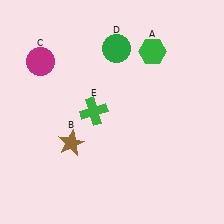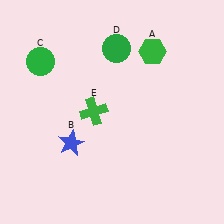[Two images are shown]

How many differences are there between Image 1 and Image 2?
There are 2 differences between the two images.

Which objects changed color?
B changed from brown to blue. C changed from magenta to green.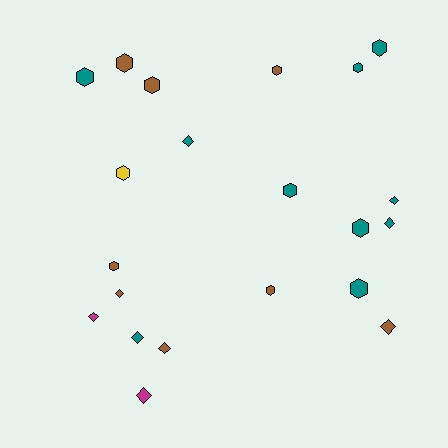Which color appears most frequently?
Teal, with 10 objects.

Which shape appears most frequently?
Hexagon, with 12 objects.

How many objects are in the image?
There are 21 objects.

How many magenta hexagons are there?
There are no magenta hexagons.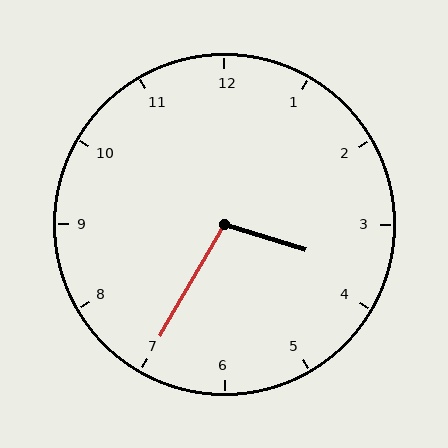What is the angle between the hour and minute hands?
Approximately 102 degrees.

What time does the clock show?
3:35.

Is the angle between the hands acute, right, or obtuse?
It is obtuse.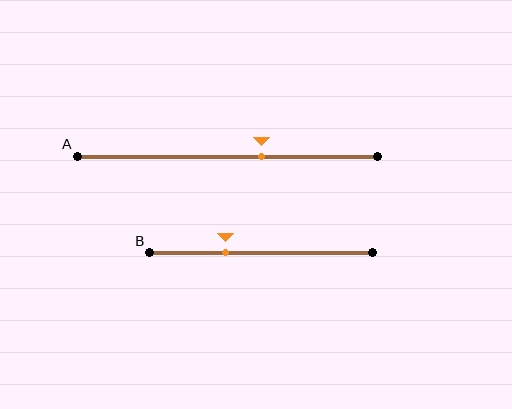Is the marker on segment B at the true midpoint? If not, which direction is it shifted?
No, the marker on segment B is shifted to the left by about 16% of the segment length.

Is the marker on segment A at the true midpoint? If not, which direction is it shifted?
No, the marker on segment A is shifted to the right by about 11% of the segment length.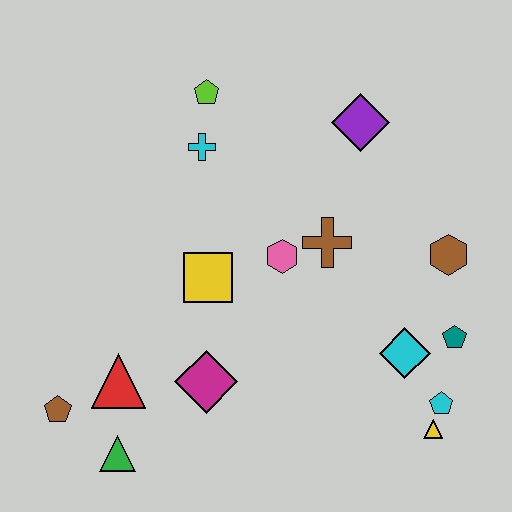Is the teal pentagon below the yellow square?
Yes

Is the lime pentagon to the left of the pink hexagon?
Yes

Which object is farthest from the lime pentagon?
The yellow triangle is farthest from the lime pentagon.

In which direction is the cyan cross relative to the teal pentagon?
The cyan cross is to the left of the teal pentagon.